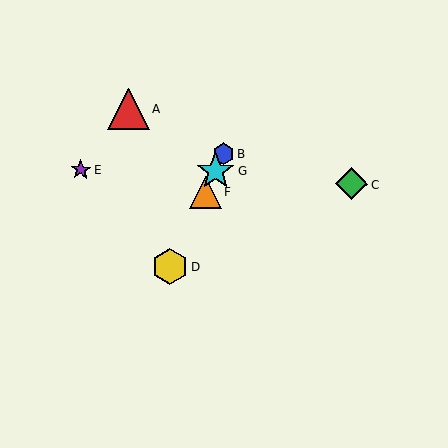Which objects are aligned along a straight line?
Objects B, D, F, G are aligned along a straight line.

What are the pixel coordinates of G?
Object G is at (216, 171).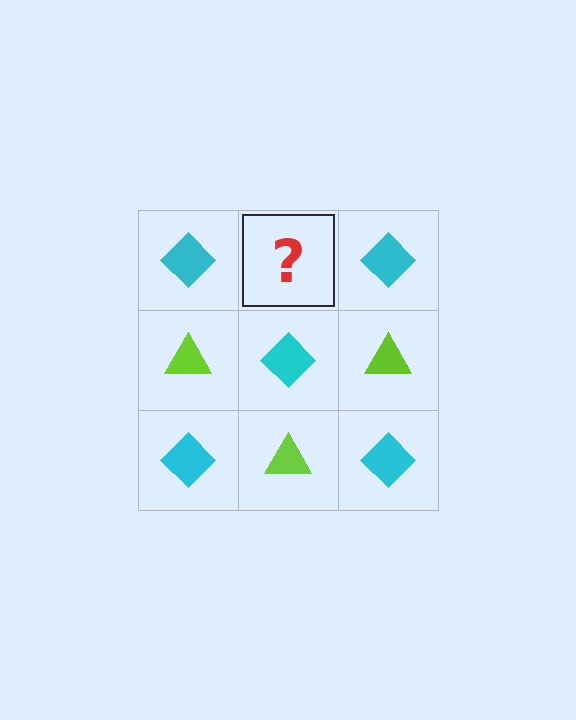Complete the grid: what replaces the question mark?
The question mark should be replaced with a lime triangle.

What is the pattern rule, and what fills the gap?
The rule is that it alternates cyan diamond and lime triangle in a checkerboard pattern. The gap should be filled with a lime triangle.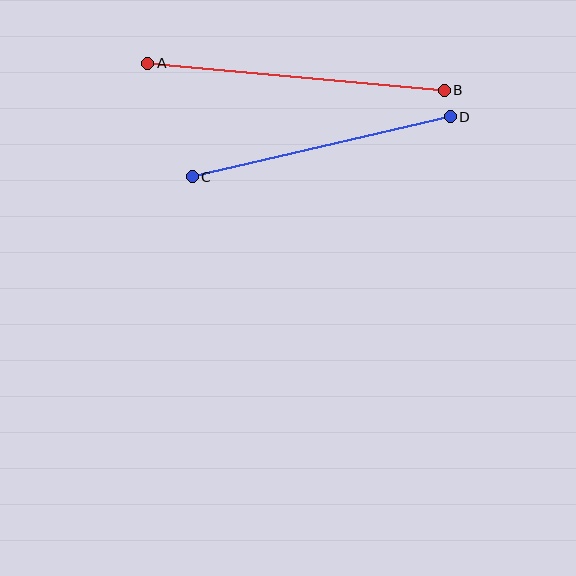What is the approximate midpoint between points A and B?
The midpoint is at approximately (296, 77) pixels.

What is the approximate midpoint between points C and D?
The midpoint is at approximately (321, 147) pixels.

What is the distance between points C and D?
The distance is approximately 265 pixels.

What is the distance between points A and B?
The distance is approximately 298 pixels.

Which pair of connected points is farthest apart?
Points A and B are farthest apart.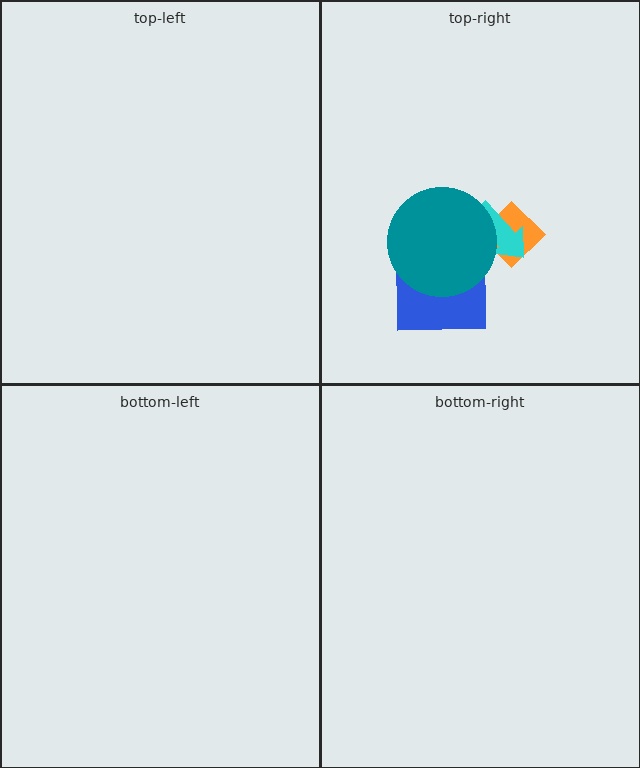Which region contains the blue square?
The top-right region.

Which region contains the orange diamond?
The top-right region.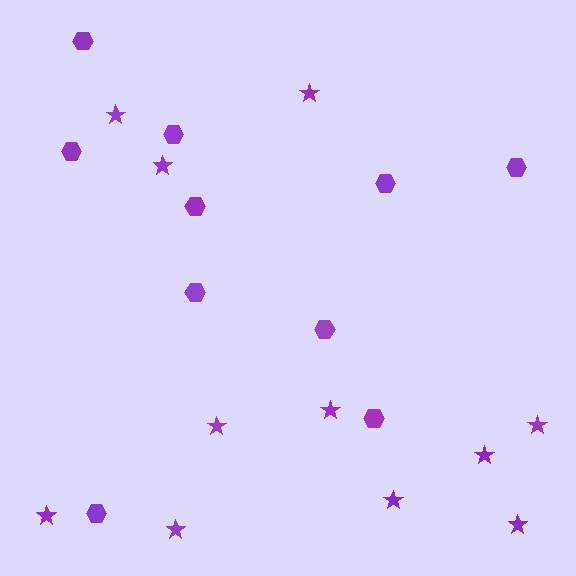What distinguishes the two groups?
There are 2 groups: one group of hexagons (10) and one group of stars (11).